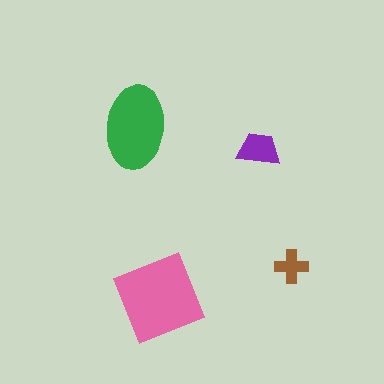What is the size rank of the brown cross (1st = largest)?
4th.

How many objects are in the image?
There are 4 objects in the image.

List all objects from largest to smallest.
The pink square, the green ellipse, the purple trapezoid, the brown cross.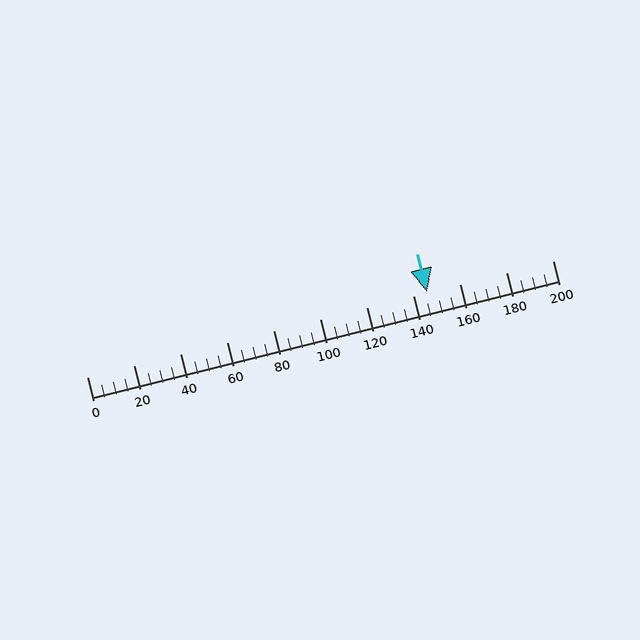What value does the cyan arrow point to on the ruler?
The cyan arrow points to approximately 146.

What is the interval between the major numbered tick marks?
The major tick marks are spaced 20 units apart.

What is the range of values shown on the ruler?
The ruler shows values from 0 to 200.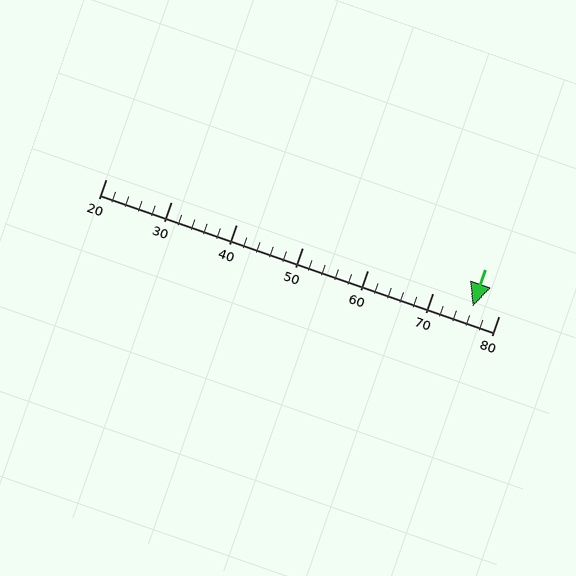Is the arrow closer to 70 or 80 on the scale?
The arrow is closer to 80.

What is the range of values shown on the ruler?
The ruler shows values from 20 to 80.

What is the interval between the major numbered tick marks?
The major tick marks are spaced 10 units apart.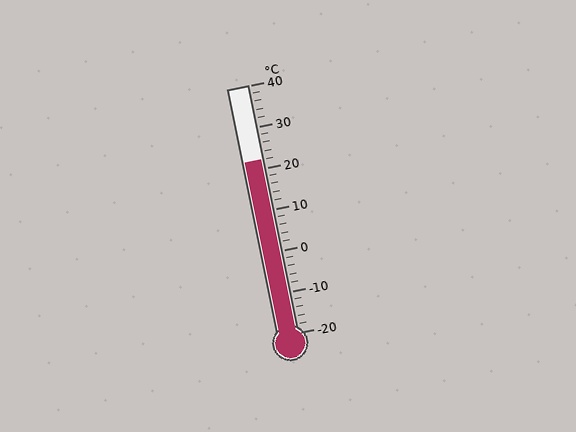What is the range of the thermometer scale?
The thermometer scale ranges from -20°C to 40°C.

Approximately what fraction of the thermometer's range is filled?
The thermometer is filled to approximately 70% of its range.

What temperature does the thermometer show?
The thermometer shows approximately 22°C.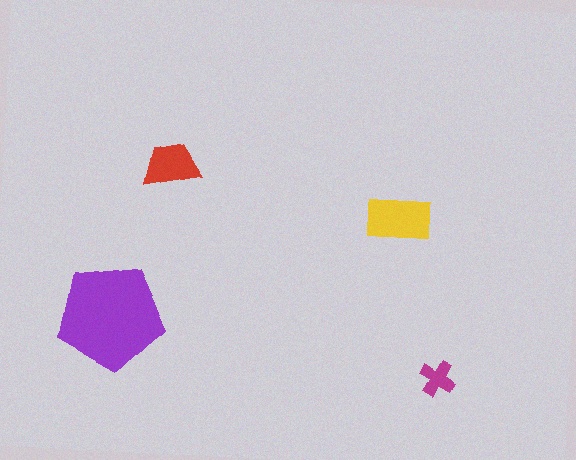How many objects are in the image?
There are 4 objects in the image.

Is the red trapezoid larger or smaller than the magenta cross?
Larger.